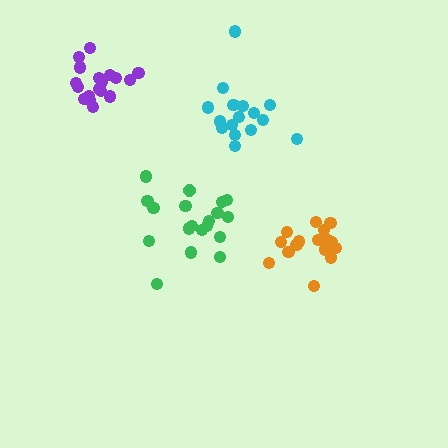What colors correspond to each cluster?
The clusters are colored: green, orange, purple, cyan.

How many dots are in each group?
Group 1: 19 dots, Group 2: 17 dots, Group 3: 18 dots, Group 4: 16 dots (70 total).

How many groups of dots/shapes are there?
There are 4 groups.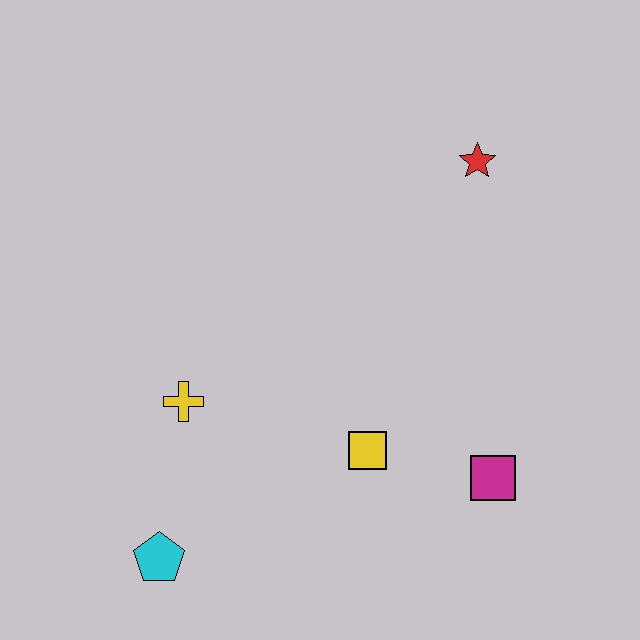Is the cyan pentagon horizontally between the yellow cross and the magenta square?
No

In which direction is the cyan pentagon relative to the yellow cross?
The cyan pentagon is below the yellow cross.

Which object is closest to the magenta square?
The yellow square is closest to the magenta square.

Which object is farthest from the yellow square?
The red star is farthest from the yellow square.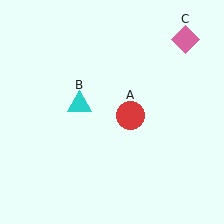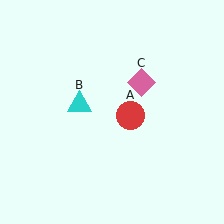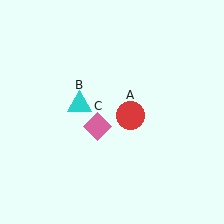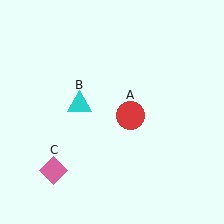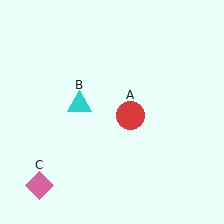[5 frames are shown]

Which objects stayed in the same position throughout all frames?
Red circle (object A) and cyan triangle (object B) remained stationary.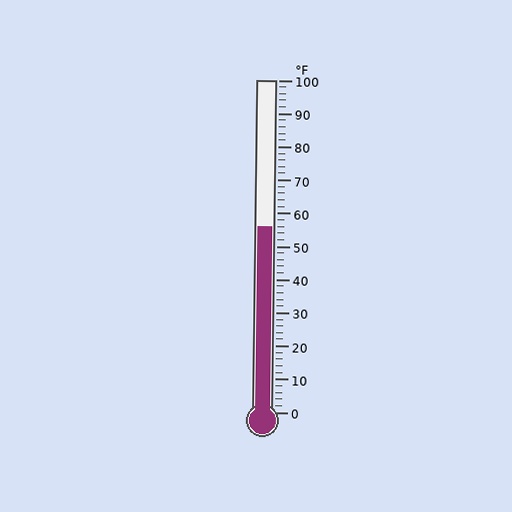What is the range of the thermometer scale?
The thermometer scale ranges from 0°F to 100°F.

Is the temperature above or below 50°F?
The temperature is above 50°F.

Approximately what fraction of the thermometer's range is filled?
The thermometer is filled to approximately 55% of its range.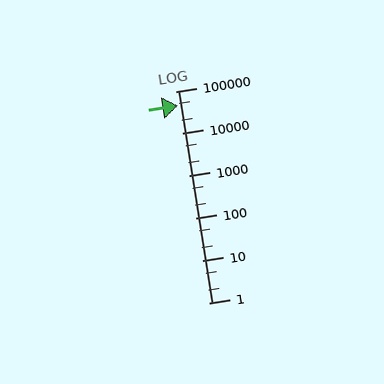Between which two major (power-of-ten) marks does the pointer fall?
The pointer is between 10000 and 100000.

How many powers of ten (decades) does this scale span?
The scale spans 5 decades, from 1 to 100000.